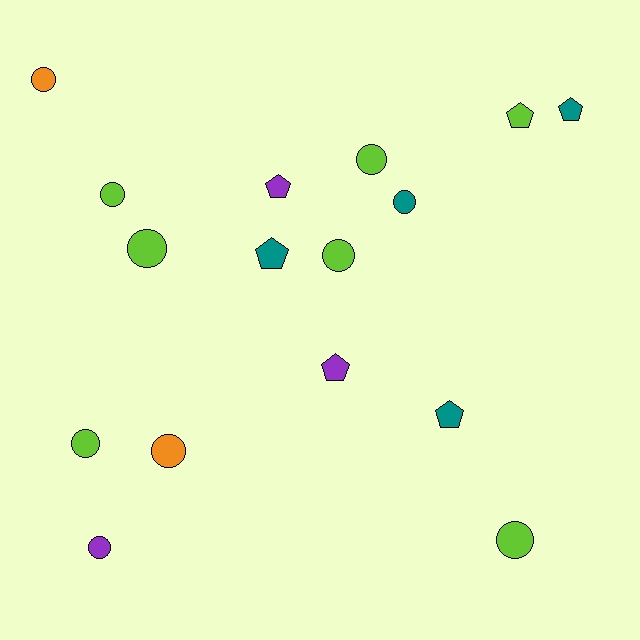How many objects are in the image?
There are 16 objects.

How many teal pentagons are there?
There are 3 teal pentagons.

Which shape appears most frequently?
Circle, with 10 objects.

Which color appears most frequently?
Lime, with 7 objects.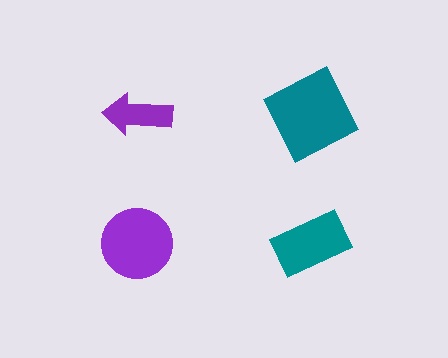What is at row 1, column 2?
A teal square.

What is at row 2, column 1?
A purple circle.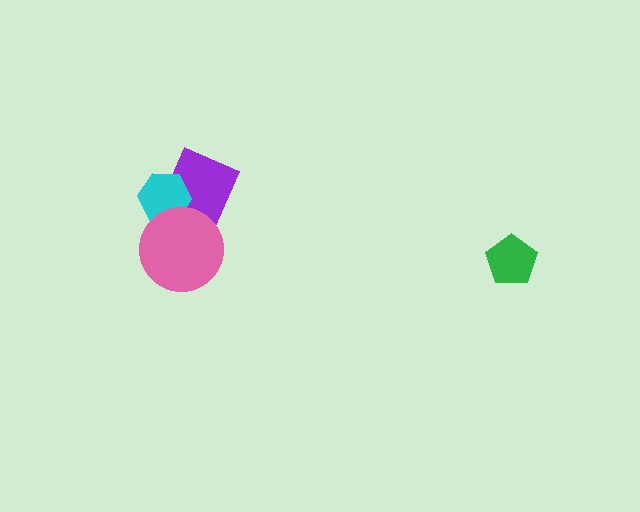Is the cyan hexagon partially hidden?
Yes, it is partially covered by another shape.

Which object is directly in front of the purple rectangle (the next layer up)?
The cyan hexagon is directly in front of the purple rectangle.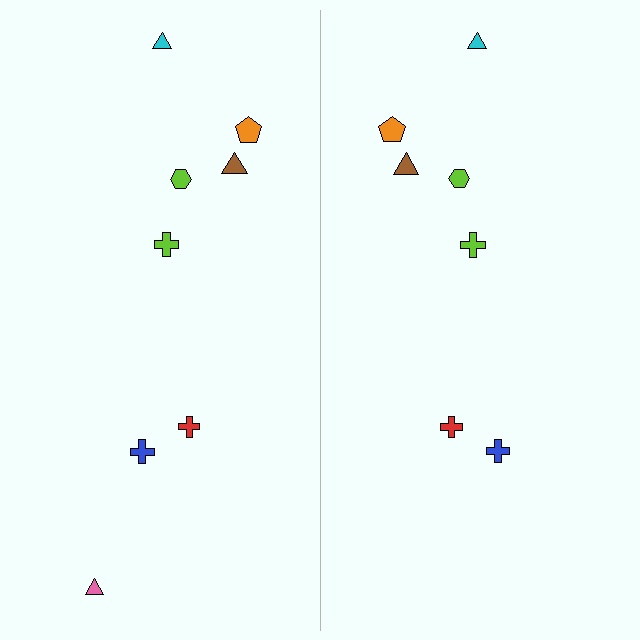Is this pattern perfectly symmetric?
No, the pattern is not perfectly symmetric. A pink triangle is missing from the right side.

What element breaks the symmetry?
A pink triangle is missing from the right side.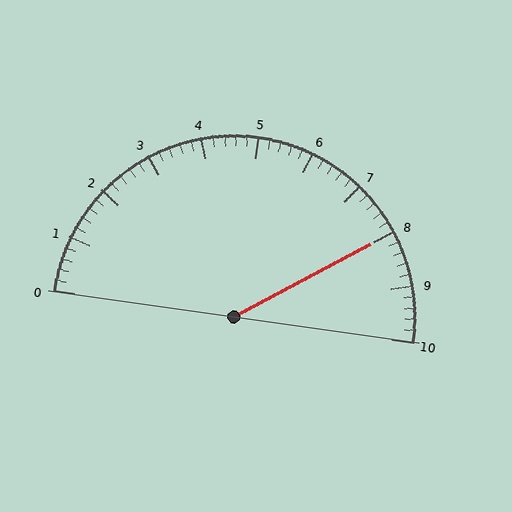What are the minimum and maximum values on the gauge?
The gauge ranges from 0 to 10.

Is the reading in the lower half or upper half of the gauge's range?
The reading is in the upper half of the range (0 to 10).